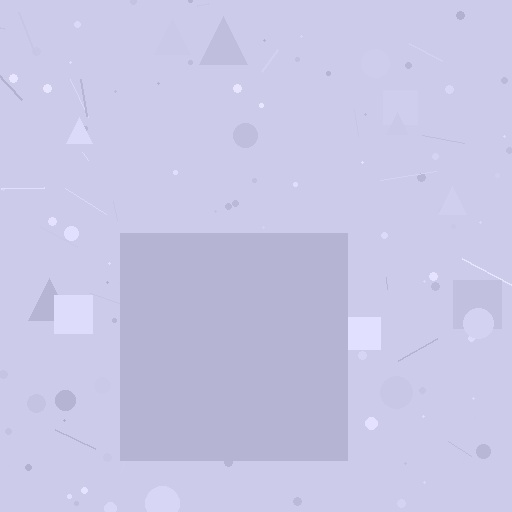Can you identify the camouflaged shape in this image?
The camouflaged shape is a square.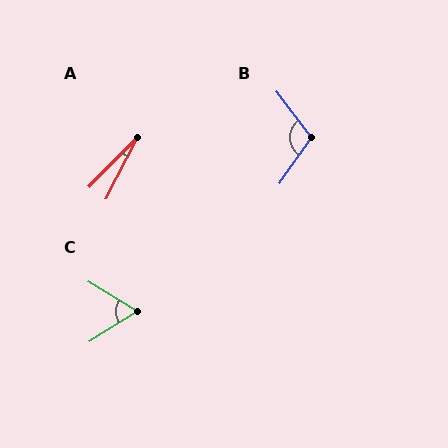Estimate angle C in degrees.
Approximately 64 degrees.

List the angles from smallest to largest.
A (18°), C (64°), B (108°).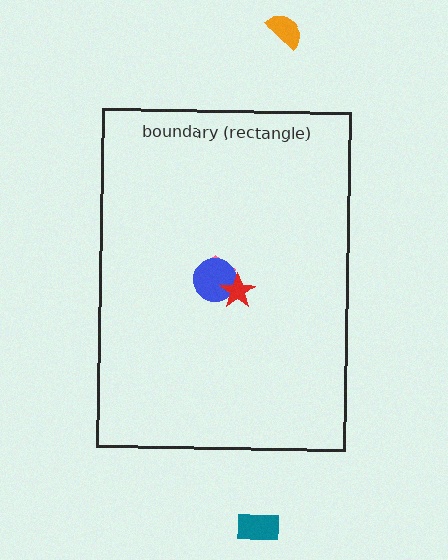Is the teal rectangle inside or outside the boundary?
Outside.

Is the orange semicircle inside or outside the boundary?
Outside.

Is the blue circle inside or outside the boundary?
Inside.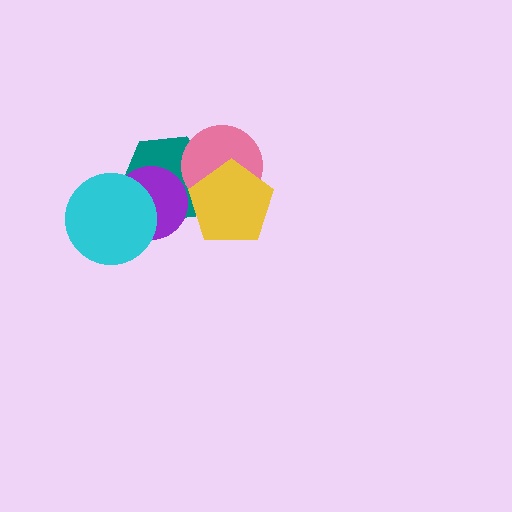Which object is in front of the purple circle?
The cyan circle is in front of the purple circle.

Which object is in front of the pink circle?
The yellow pentagon is in front of the pink circle.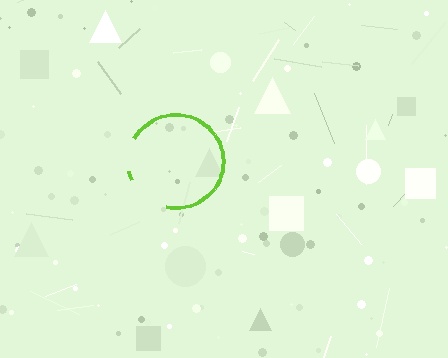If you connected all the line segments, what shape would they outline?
They would outline a circle.